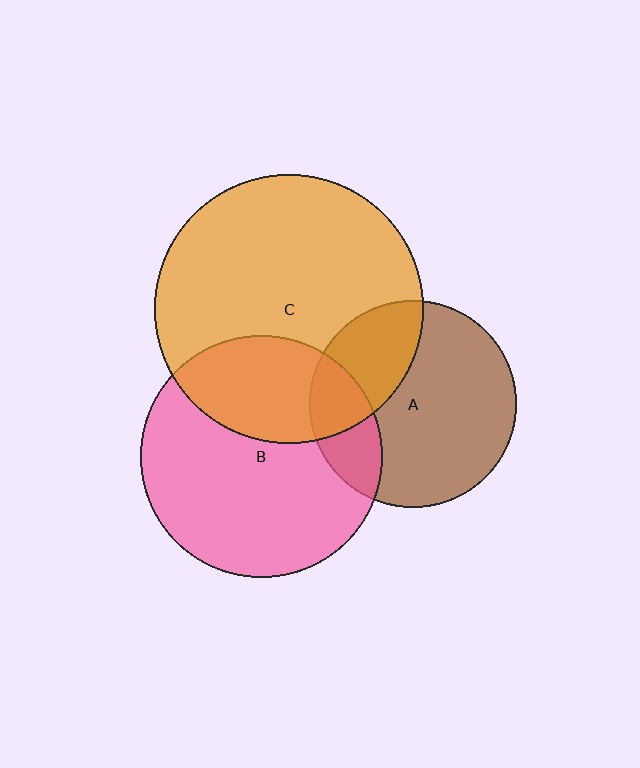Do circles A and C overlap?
Yes.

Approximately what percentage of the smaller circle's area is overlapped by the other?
Approximately 30%.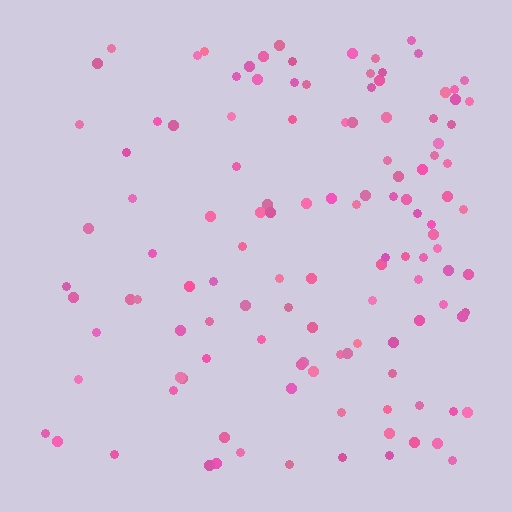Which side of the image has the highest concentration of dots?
The right.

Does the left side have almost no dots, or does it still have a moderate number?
Still a moderate number, just noticeably fewer than the right.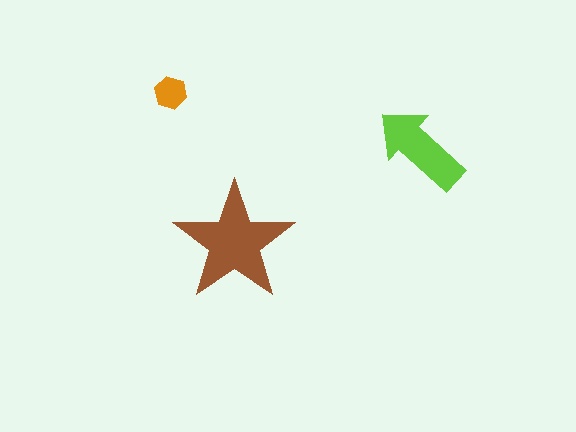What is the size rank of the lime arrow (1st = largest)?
2nd.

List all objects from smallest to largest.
The orange hexagon, the lime arrow, the brown star.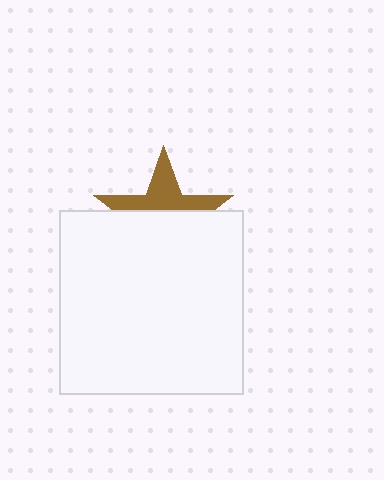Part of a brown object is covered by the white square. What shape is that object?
It is a star.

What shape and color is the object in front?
The object in front is a white square.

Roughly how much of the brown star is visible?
A small part of it is visible (roughly 41%).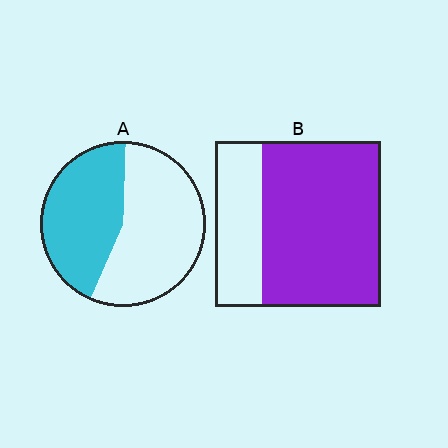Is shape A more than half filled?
No.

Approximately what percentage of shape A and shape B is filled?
A is approximately 45% and B is approximately 70%.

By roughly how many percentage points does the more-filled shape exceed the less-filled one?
By roughly 30 percentage points (B over A).